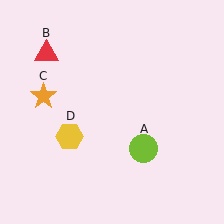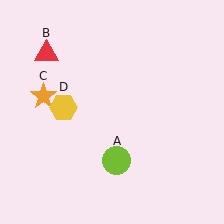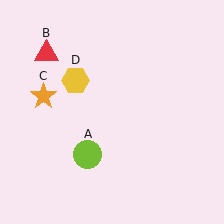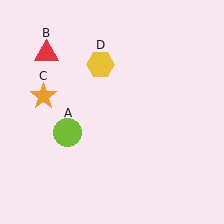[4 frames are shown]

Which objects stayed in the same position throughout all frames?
Red triangle (object B) and orange star (object C) remained stationary.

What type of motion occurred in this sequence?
The lime circle (object A), yellow hexagon (object D) rotated clockwise around the center of the scene.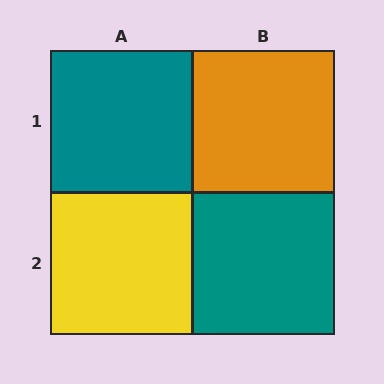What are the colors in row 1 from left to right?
Teal, orange.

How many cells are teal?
2 cells are teal.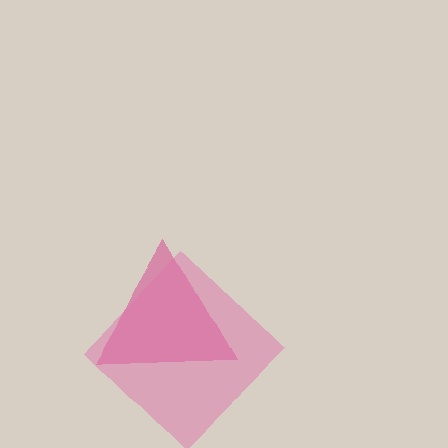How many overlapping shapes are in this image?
There are 2 overlapping shapes in the image.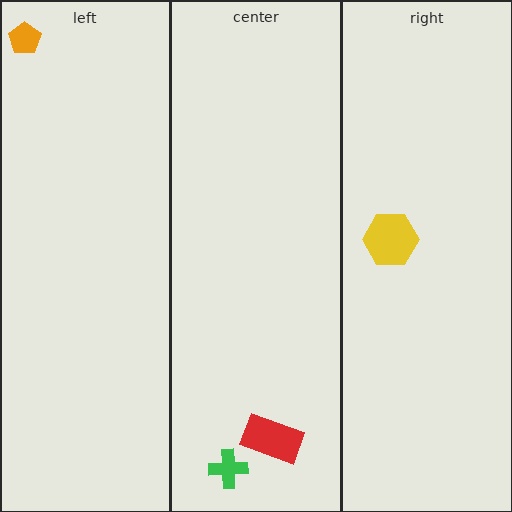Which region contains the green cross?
The center region.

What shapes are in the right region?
The yellow hexagon.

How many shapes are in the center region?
2.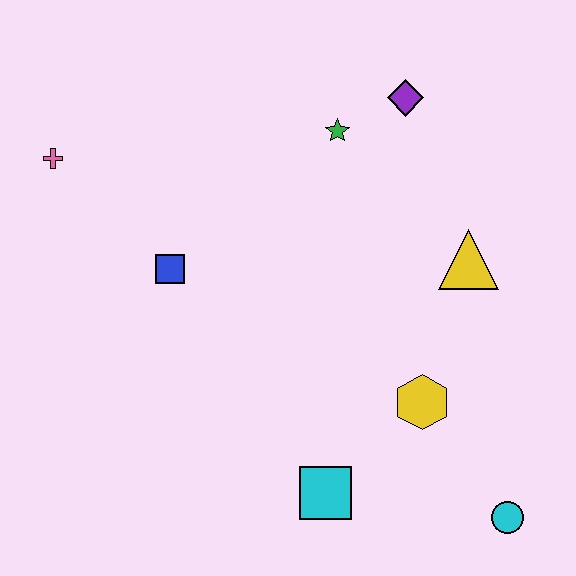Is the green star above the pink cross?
Yes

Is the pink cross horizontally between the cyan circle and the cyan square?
No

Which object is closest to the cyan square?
The yellow hexagon is closest to the cyan square.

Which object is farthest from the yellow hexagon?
The pink cross is farthest from the yellow hexagon.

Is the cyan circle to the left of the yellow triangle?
No